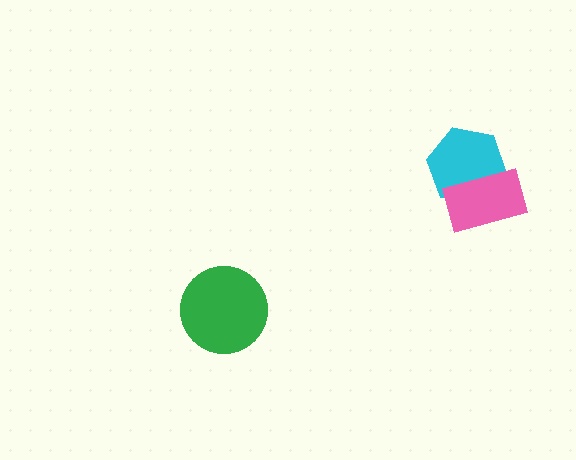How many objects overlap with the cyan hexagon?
1 object overlaps with the cyan hexagon.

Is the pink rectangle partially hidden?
No, no other shape covers it.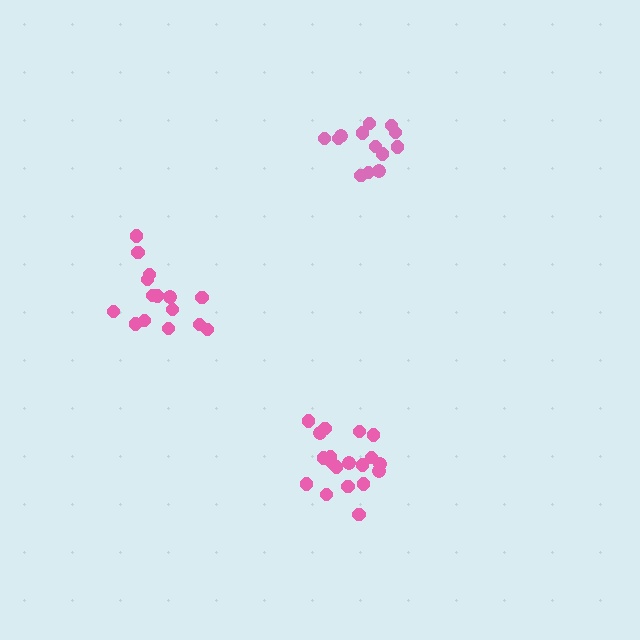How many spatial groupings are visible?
There are 3 spatial groupings.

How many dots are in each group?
Group 1: 15 dots, Group 2: 13 dots, Group 3: 19 dots (47 total).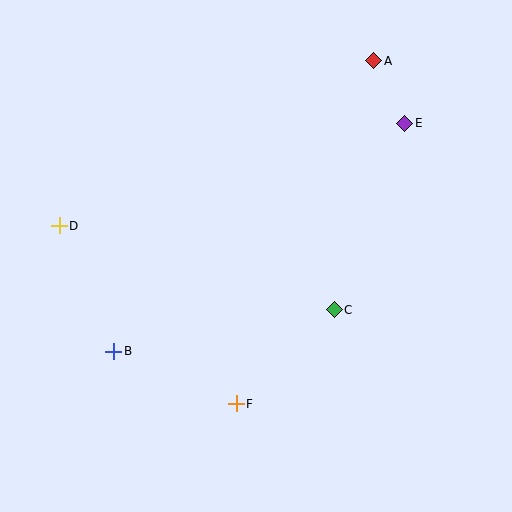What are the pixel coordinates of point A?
Point A is at (374, 61).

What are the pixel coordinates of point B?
Point B is at (114, 351).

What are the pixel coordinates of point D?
Point D is at (59, 226).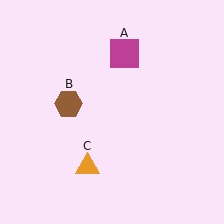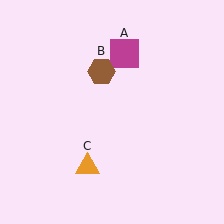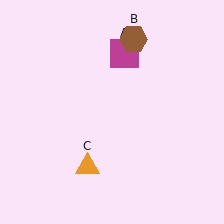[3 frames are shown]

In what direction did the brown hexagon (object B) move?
The brown hexagon (object B) moved up and to the right.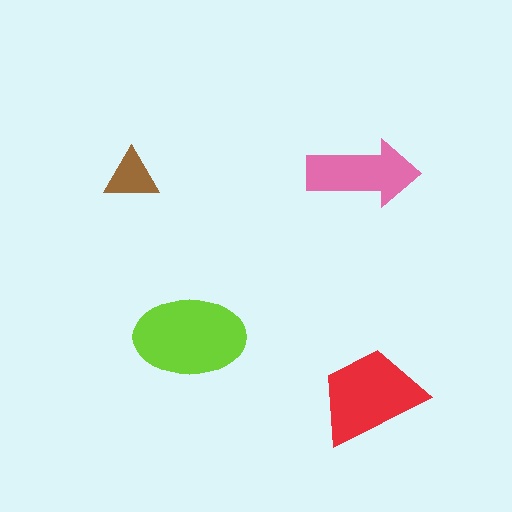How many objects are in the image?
There are 4 objects in the image.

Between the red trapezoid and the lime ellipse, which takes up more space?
The lime ellipse.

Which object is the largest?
The lime ellipse.